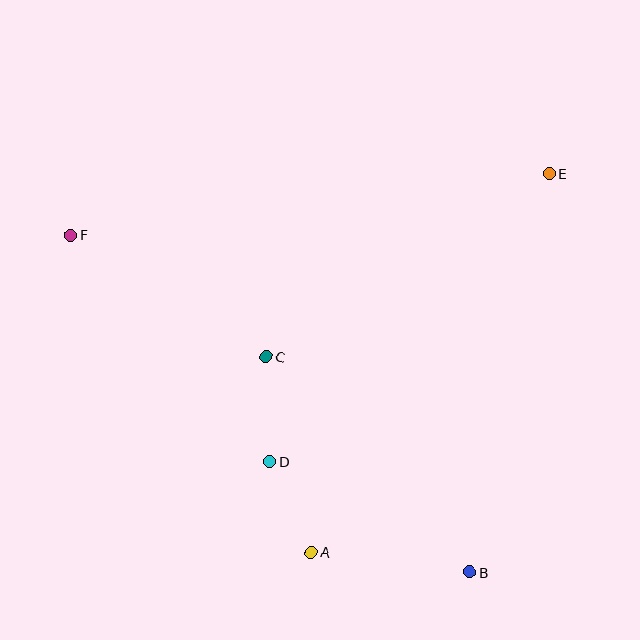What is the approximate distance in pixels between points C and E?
The distance between C and E is approximately 337 pixels.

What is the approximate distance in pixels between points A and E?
The distance between A and E is approximately 447 pixels.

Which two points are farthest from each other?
Points B and F are farthest from each other.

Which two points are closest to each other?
Points A and D are closest to each other.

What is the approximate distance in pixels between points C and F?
The distance between C and F is approximately 230 pixels.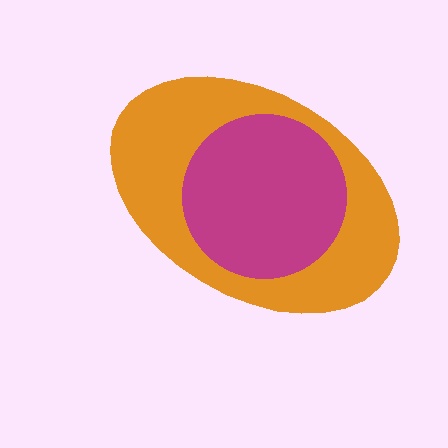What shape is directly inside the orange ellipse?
The magenta circle.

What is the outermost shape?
The orange ellipse.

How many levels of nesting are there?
2.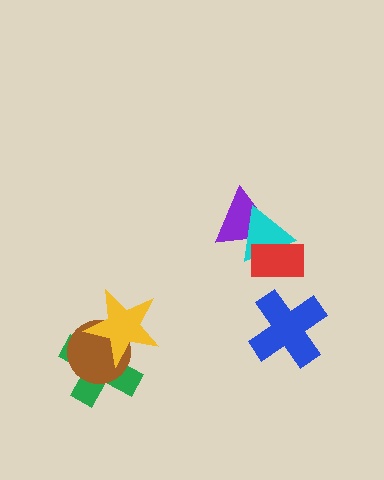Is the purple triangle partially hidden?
Yes, it is partially covered by another shape.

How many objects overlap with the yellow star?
2 objects overlap with the yellow star.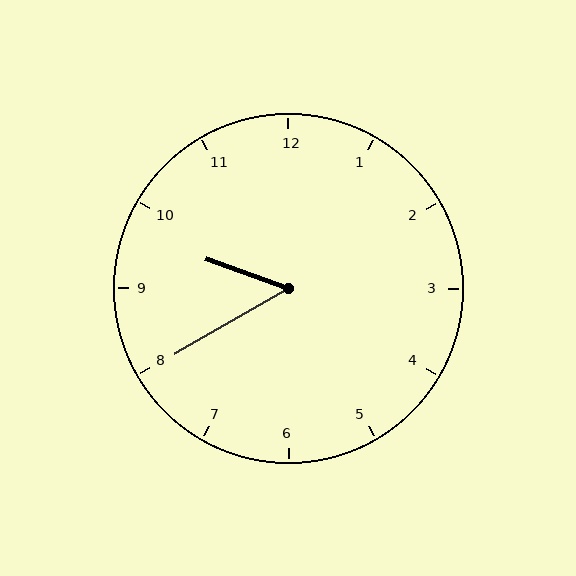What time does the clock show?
9:40.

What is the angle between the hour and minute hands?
Approximately 50 degrees.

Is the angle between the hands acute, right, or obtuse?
It is acute.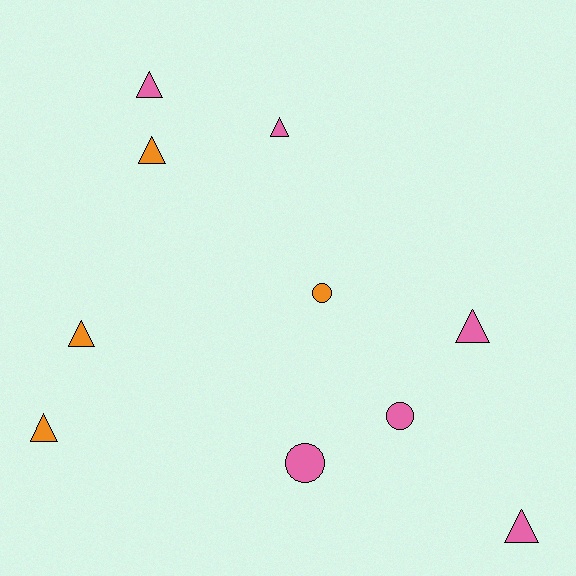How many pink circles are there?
There are 2 pink circles.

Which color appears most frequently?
Pink, with 6 objects.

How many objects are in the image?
There are 10 objects.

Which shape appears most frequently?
Triangle, with 7 objects.